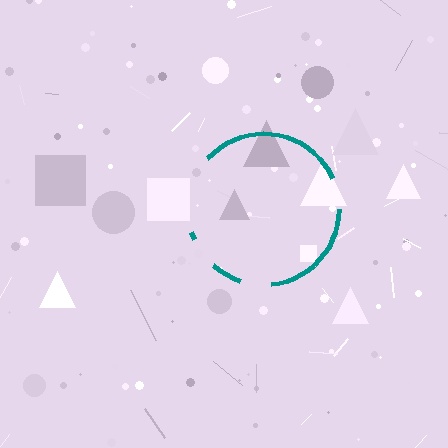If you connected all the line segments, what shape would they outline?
They would outline a circle.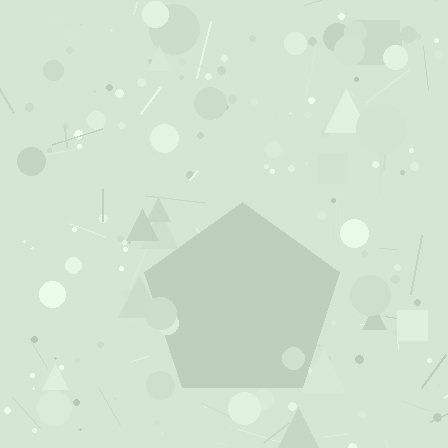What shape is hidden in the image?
A pentagon is hidden in the image.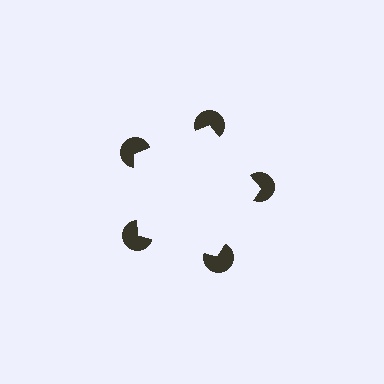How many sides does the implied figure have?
5 sides.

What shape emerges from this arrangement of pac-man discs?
An illusory pentagon — its edges are inferred from the aligned wedge cuts in the pac-man discs, not physically drawn.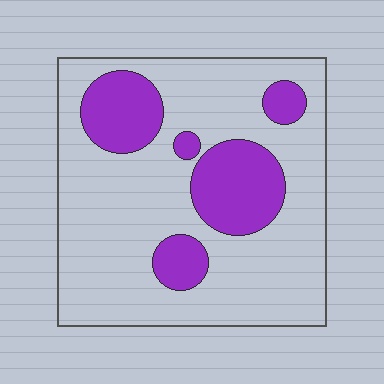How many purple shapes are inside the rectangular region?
5.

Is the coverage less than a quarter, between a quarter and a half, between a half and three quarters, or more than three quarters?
Less than a quarter.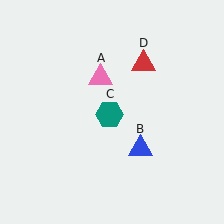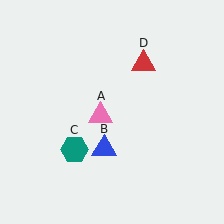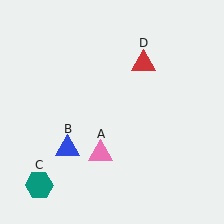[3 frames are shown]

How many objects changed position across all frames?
3 objects changed position: pink triangle (object A), blue triangle (object B), teal hexagon (object C).